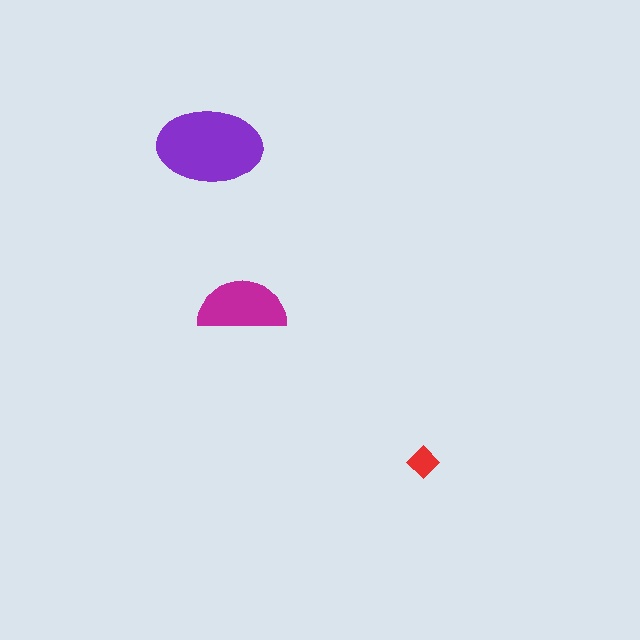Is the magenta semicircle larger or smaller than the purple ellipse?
Smaller.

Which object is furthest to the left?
The purple ellipse is leftmost.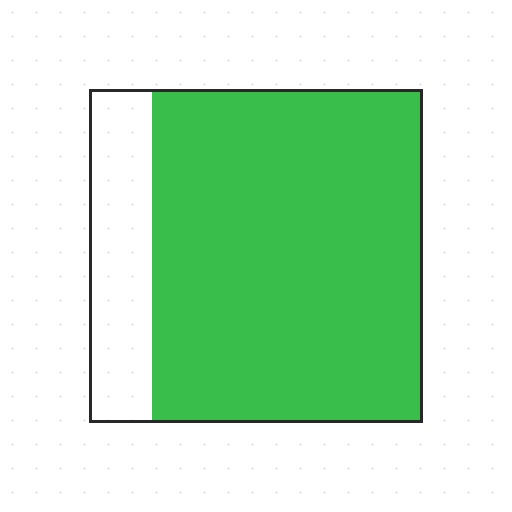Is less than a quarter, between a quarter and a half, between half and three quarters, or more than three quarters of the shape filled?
More than three quarters.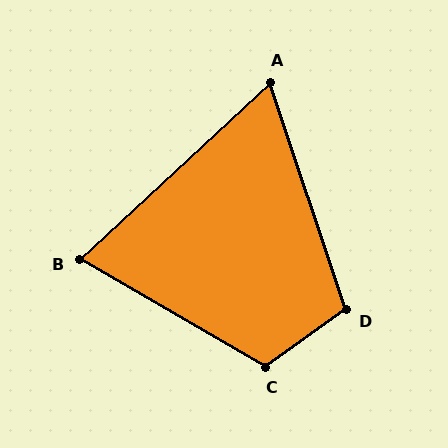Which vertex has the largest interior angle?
C, at approximately 114 degrees.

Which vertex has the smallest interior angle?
A, at approximately 66 degrees.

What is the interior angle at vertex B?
Approximately 73 degrees (acute).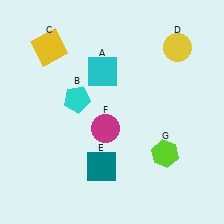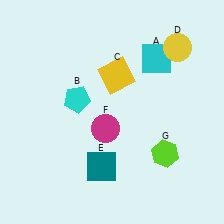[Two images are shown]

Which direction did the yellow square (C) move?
The yellow square (C) moved right.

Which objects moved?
The objects that moved are: the cyan square (A), the yellow square (C).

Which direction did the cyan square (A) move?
The cyan square (A) moved right.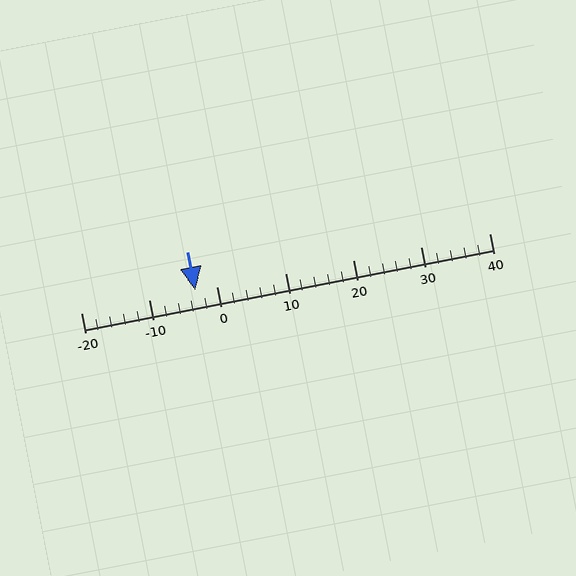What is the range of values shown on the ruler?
The ruler shows values from -20 to 40.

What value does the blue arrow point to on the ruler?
The blue arrow points to approximately -3.